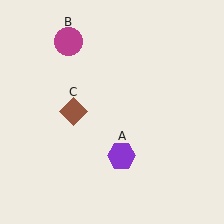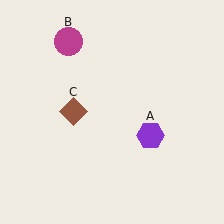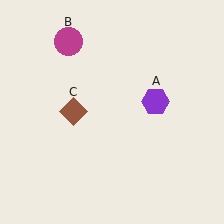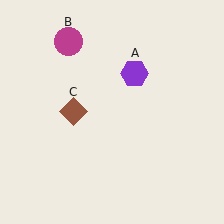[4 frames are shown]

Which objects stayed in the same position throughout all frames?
Magenta circle (object B) and brown diamond (object C) remained stationary.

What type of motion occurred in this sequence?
The purple hexagon (object A) rotated counterclockwise around the center of the scene.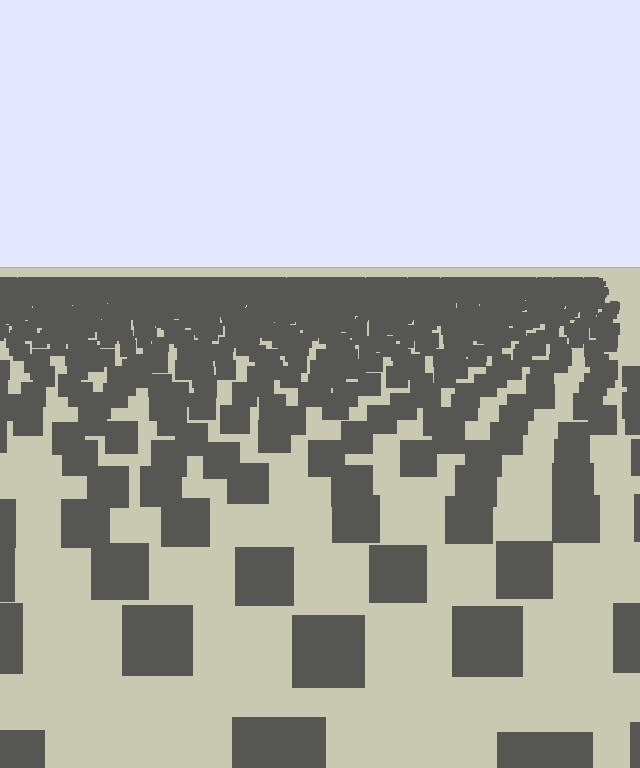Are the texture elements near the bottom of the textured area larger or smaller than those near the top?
Larger. Near the bottom, elements are closer to the viewer and appear at a bigger on-screen size.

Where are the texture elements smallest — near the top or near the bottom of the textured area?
Near the top.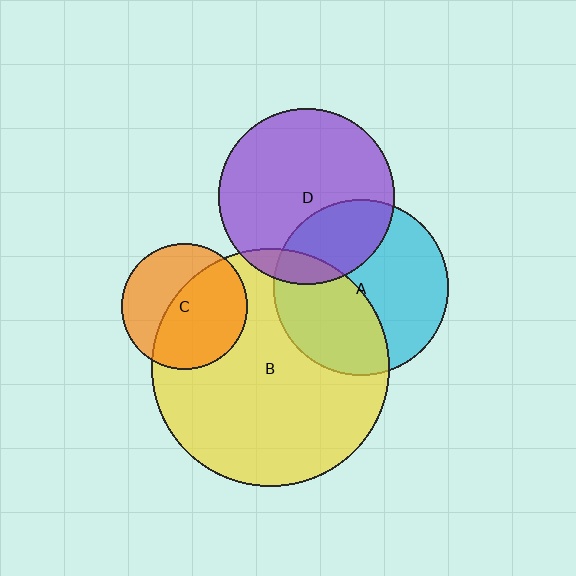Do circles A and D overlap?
Yes.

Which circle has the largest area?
Circle B (yellow).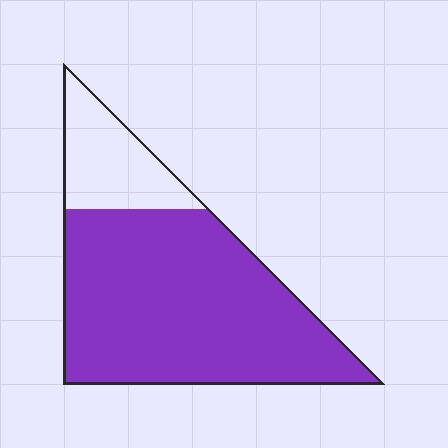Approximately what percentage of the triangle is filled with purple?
Approximately 80%.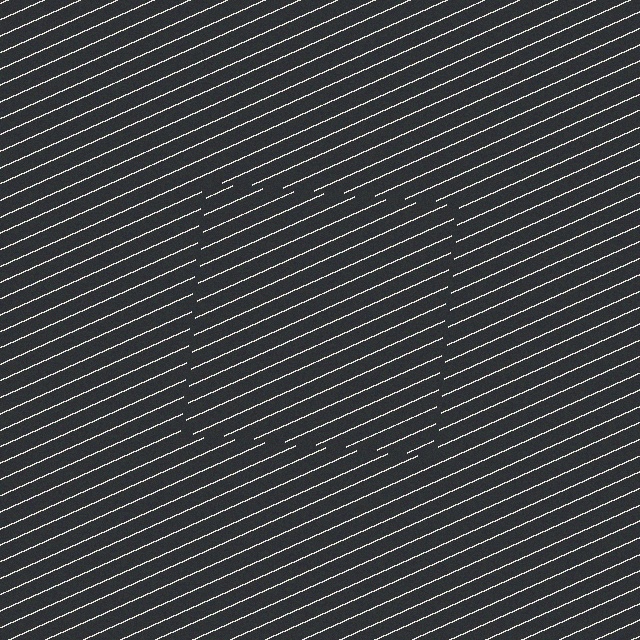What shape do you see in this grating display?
An illusory square. The interior of the shape contains the same grating, shifted by half a period — the contour is defined by the phase discontinuity where line-ends from the inner and outer gratings abut.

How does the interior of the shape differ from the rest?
The interior of the shape contains the same grating, shifted by half a period — the contour is defined by the phase discontinuity where line-ends from the inner and outer gratings abut.